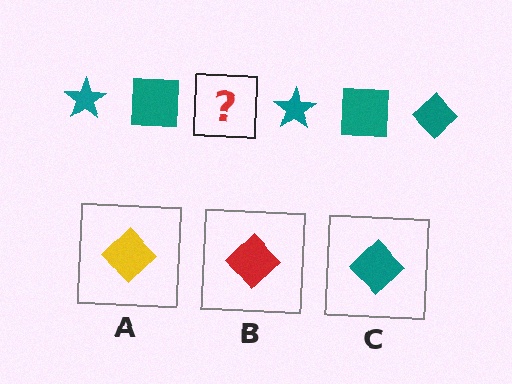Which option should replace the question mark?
Option C.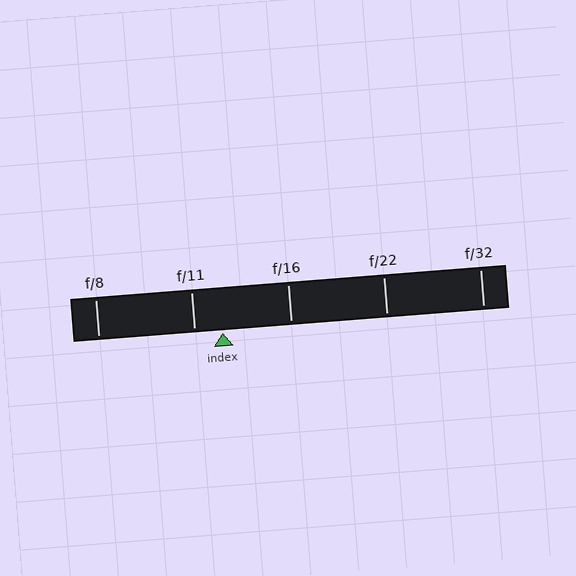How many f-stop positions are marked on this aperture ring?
There are 5 f-stop positions marked.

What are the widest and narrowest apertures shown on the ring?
The widest aperture shown is f/8 and the narrowest is f/32.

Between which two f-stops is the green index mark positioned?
The index mark is between f/11 and f/16.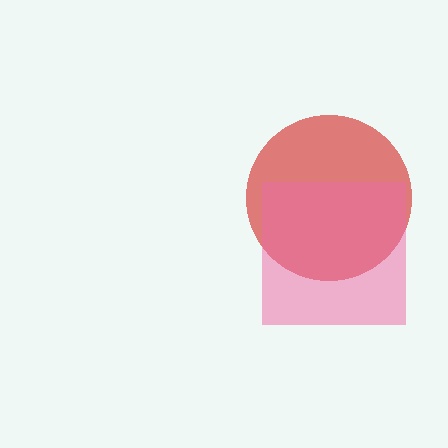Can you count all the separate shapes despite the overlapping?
Yes, there are 2 separate shapes.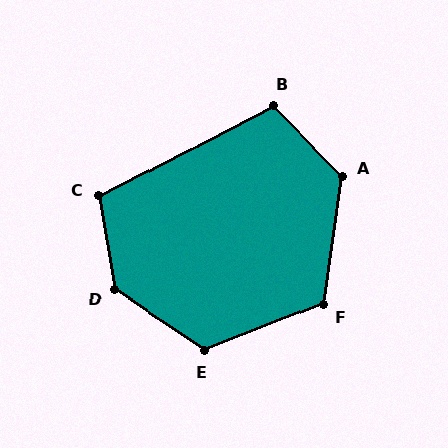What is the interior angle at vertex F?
Approximately 120 degrees (obtuse).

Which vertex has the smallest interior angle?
B, at approximately 107 degrees.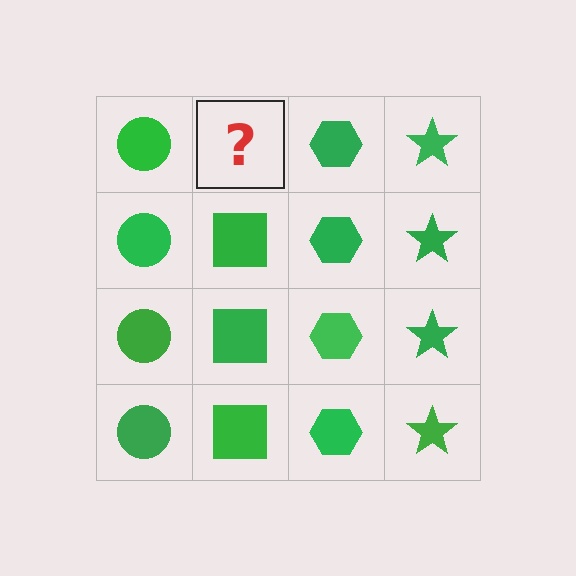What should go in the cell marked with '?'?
The missing cell should contain a green square.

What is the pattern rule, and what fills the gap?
The rule is that each column has a consistent shape. The gap should be filled with a green square.